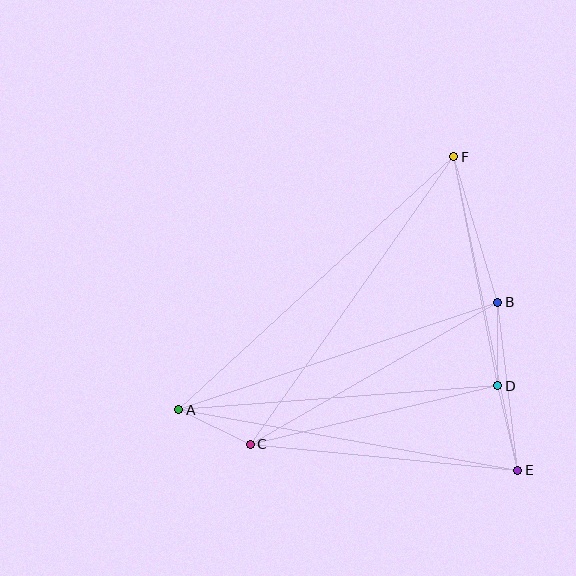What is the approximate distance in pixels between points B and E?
The distance between B and E is approximately 169 pixels.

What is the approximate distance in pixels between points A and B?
The distance between A and B is approximately 337 pixels.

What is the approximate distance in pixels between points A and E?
The distance between A and E is approximately 344 pixels.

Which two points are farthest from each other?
Points A and F are farthest from each other.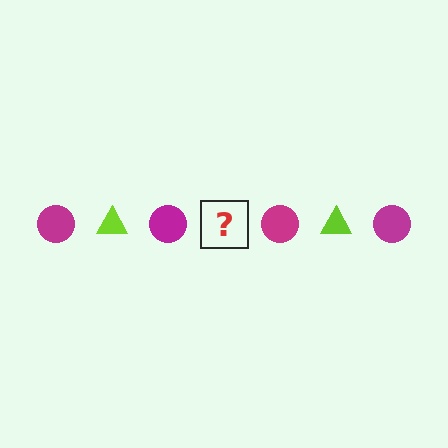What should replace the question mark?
The question mark should be replaced with a lime triangle.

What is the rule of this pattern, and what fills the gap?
The rule is that the pattern alternates between magenta circle and lime triangle. The gap should be filled with a lime triangle.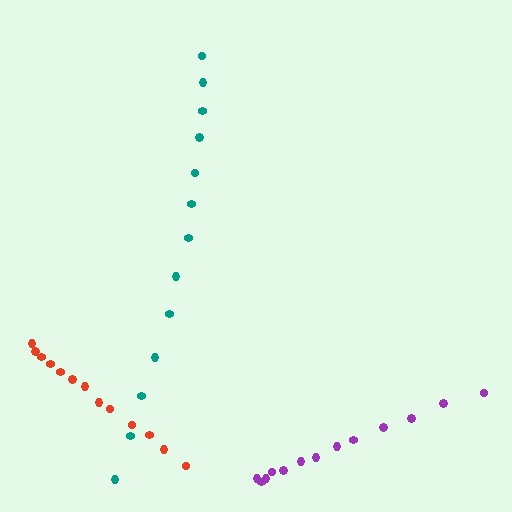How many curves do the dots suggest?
There are 3 distinct paths.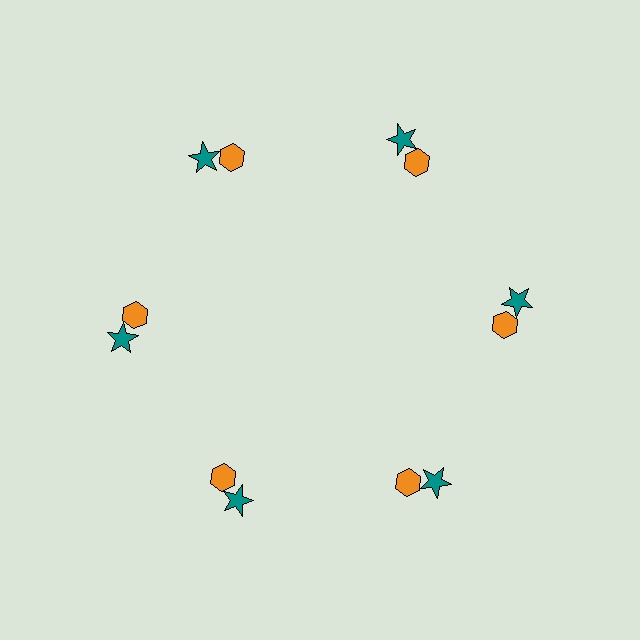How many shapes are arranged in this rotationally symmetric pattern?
There are 12 shapes, arranged in 6 groups of 2.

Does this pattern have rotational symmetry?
Yes, this pattern has 6-fold rotational symmetry. It looks the same after rotating 60 degrees around the center.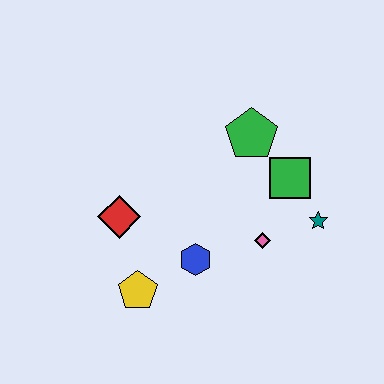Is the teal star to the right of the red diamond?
Yes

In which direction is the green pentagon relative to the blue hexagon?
The green pentagon is above the blue hexagon.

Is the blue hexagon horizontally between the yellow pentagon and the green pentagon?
Yes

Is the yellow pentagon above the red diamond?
No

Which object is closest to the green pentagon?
The green square is closest to the green pentagon.